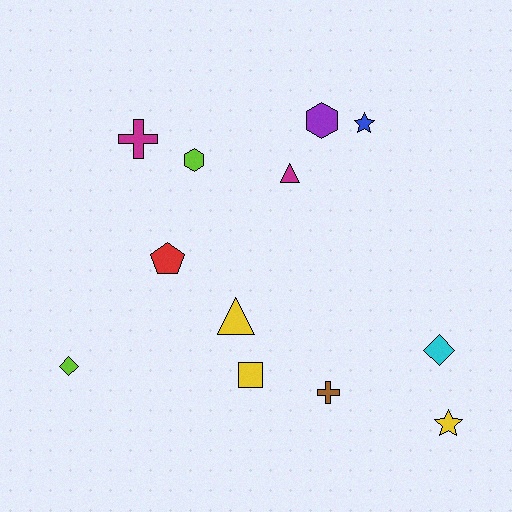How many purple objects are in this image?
There is 1 purple object.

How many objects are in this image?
There are 12 objects.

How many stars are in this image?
There are 2 stars.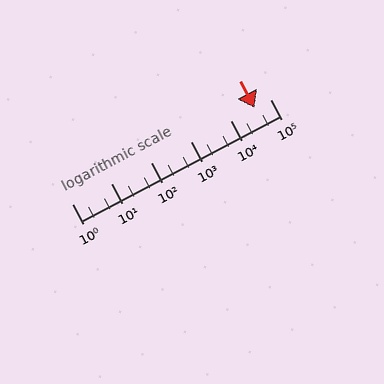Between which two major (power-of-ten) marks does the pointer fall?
The pointer is between 10000 and 100000.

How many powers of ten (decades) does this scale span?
The scale spans 5 decades, from 1 to 100000.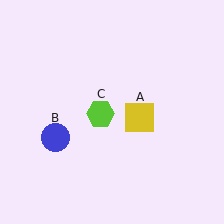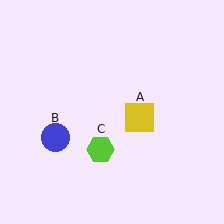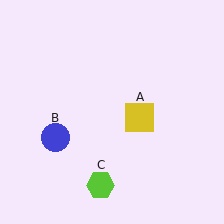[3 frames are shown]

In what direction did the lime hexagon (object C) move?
The lime hexagon (object C) moved down.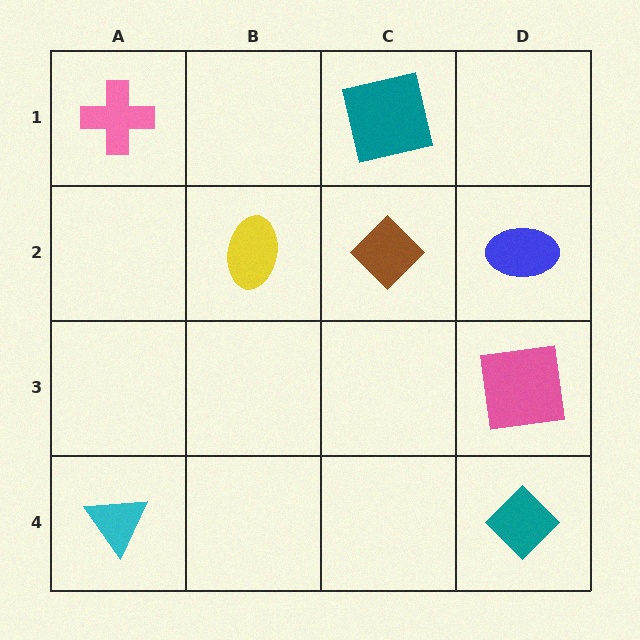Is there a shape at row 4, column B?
No, that cell is empty.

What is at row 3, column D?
A pink square.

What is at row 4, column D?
A teal diamond.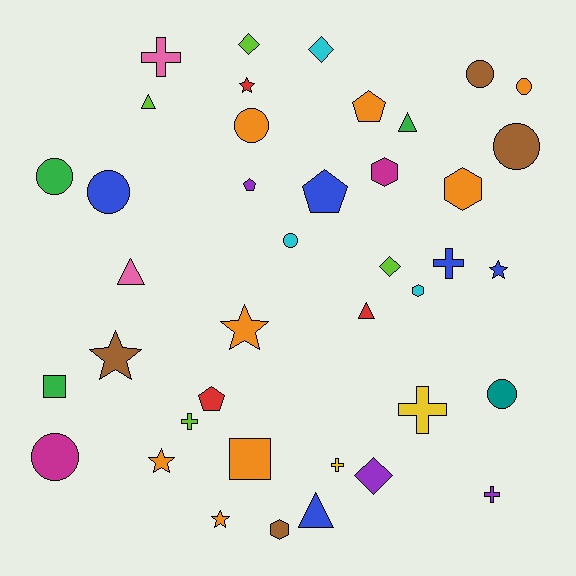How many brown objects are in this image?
There are 4 brown objects.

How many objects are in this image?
There are 40 objects.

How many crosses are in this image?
There are 6 crosses.